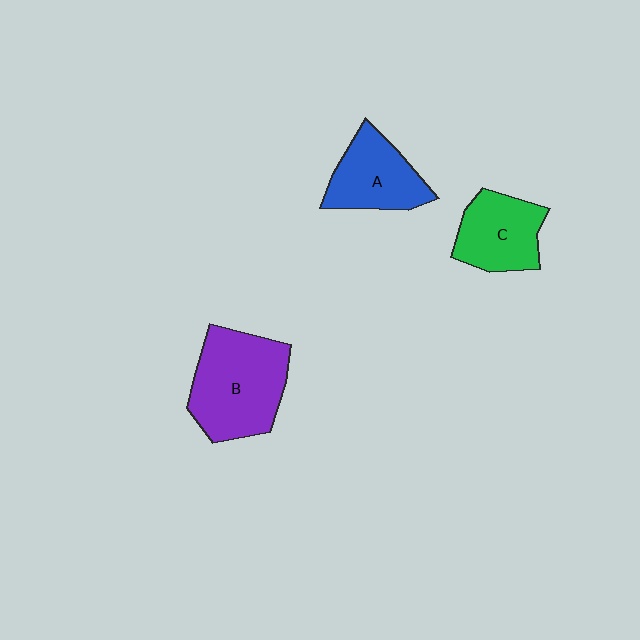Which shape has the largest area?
Shape B (purple).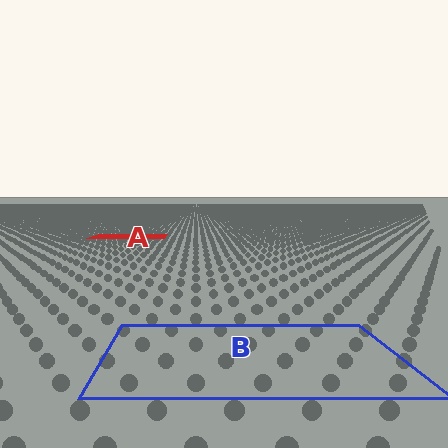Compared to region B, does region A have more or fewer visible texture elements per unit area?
Region A has more texture elements per unit area — they are packed more densely because it is farther away.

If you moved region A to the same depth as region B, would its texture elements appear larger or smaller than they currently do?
They would appear larger. At a closer depth, the same texture elements are projected at a bigger on-screen size.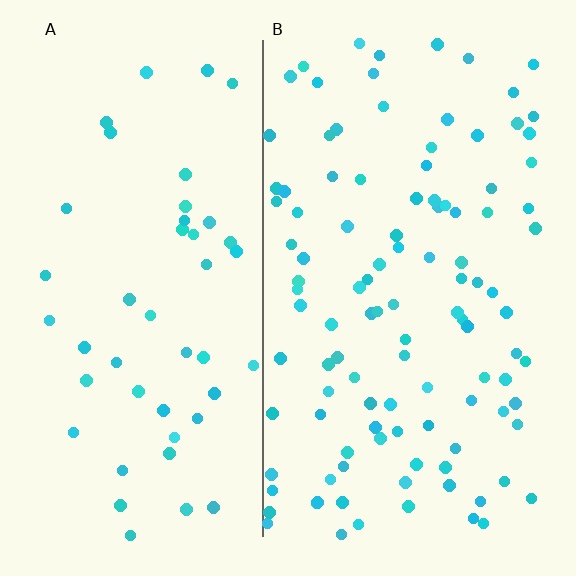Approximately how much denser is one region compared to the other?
Approximately 2.4× — region B over region A.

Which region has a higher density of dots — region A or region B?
B (the right).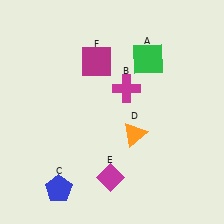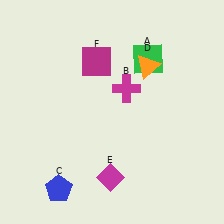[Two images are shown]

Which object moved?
The orange triangle (D) moved up.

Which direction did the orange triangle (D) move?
The orange triangle (D) moved up.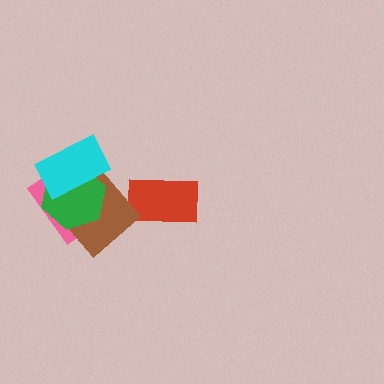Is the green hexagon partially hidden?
Yes, it is partially covered by another shape.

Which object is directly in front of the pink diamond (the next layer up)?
The brown diamond is directly in front of the pink diamond.